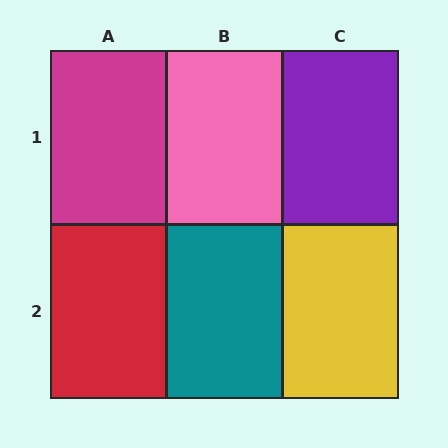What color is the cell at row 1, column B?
Pink.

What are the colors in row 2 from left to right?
Red, teal, yellow.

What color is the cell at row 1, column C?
Purple.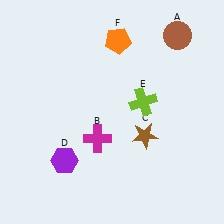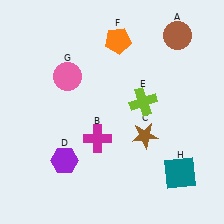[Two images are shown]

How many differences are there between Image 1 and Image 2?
There are 2 differences between the two images.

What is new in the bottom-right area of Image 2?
A teal square (H) was added in the bottom-right area of Image 2.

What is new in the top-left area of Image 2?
A pink circle (G) was added in the top-left area of Image 2.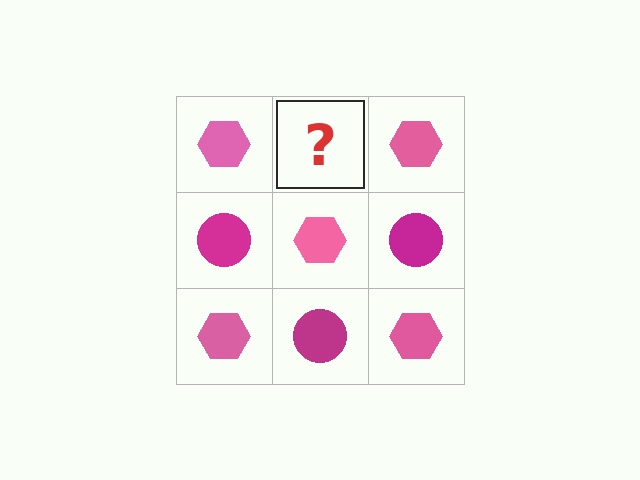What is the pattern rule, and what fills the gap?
The rule is that it alternates pink hexagon and magenta circle in a checkerboard pattern. The gap should be filled with a magenta circle.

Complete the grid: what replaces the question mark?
The question mark should be replaced with a magenta circle.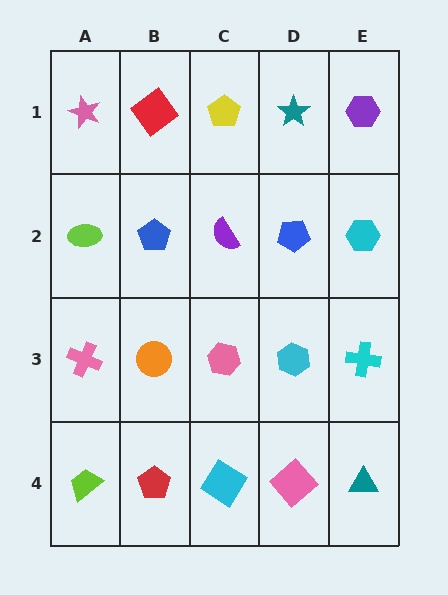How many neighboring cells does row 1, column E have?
2.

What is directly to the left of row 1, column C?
A red diamond.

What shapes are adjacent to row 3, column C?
A purple semicircle (row 2, column C), a cyan diamond (row 4, column C), an orange circle (row 3, column B), a cyan hexagon (row 3, column D).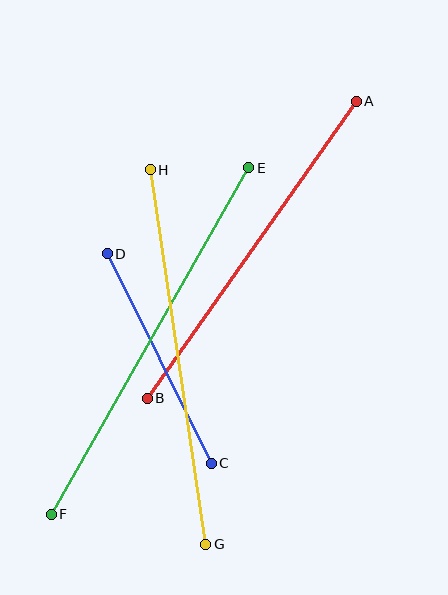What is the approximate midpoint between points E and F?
The midpoint is at approximately (150, 341) pixels.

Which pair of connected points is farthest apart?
Points E and F are farthest apart.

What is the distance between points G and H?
The distance is approximately 379 pixels.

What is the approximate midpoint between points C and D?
The midpoint is at approximately (159, 359) pixels.